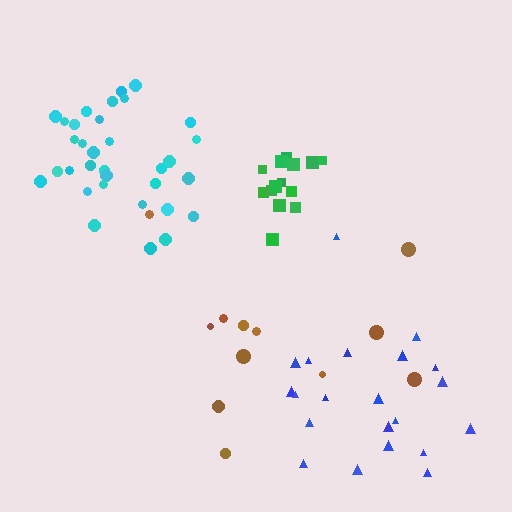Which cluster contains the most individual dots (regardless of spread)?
Cyan (33).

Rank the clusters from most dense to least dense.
green, cyan, blue, brown.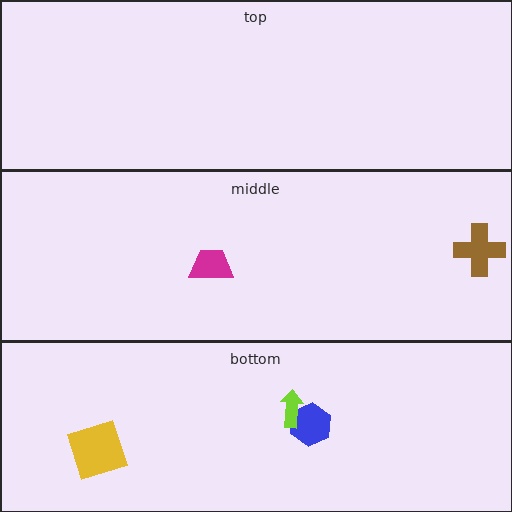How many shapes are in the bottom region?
3.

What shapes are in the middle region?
The brown cross, the magenta trapezoid.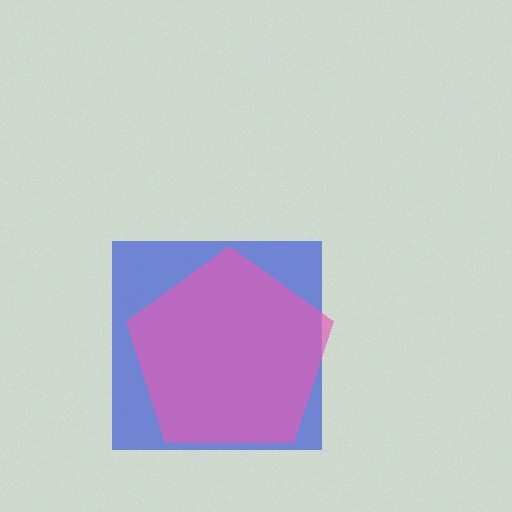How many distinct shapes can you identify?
There are 2 distinct shapes: a blue square, a pink pentagon.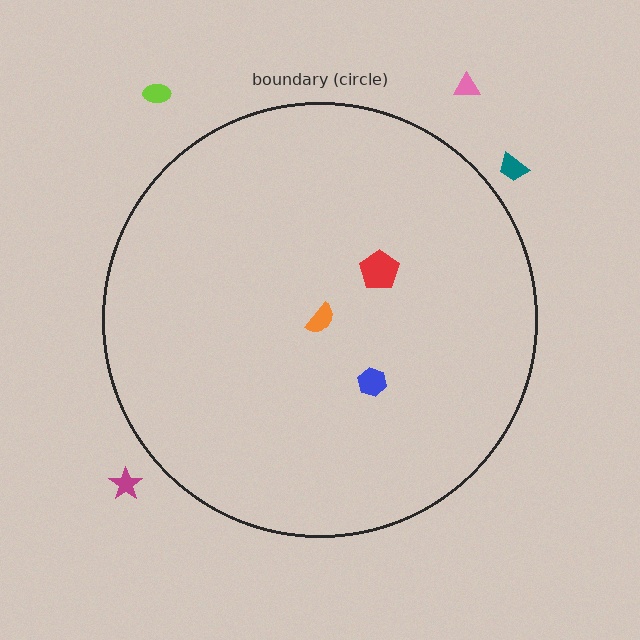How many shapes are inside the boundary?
3 inside, 4 outside.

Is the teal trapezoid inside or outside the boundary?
Outside.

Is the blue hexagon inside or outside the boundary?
Inside.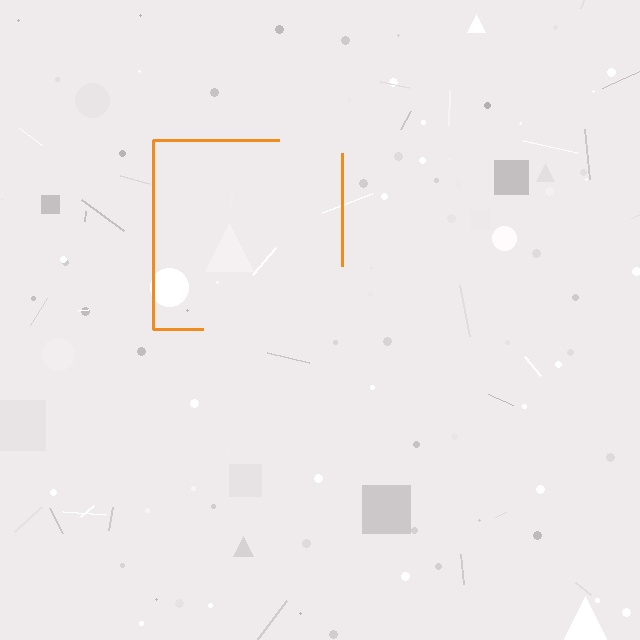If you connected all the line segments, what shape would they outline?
They would outline a square.